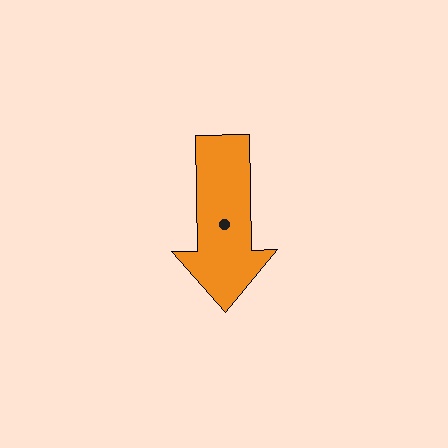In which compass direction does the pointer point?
South.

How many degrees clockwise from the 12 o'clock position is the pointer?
Approximately 179 degrees.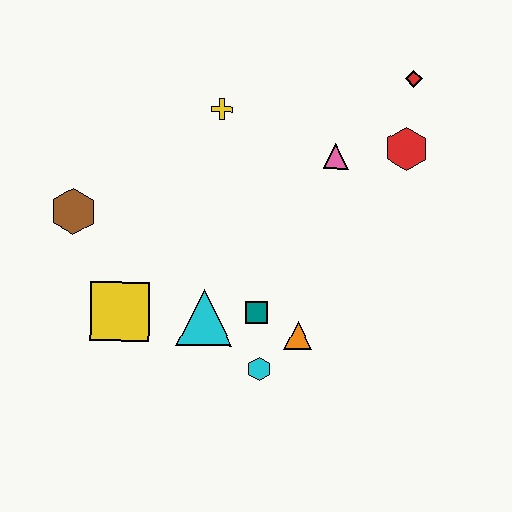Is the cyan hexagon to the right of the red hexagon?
No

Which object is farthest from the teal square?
The red diamond is farthest from the teal square.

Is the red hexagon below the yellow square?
No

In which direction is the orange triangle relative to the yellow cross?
The orange triangle is below the yellow cross.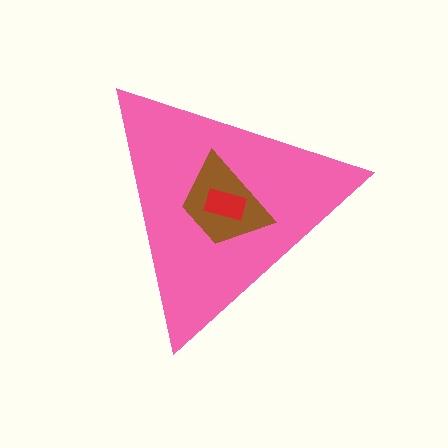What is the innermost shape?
The red rectangle.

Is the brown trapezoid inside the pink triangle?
Yes.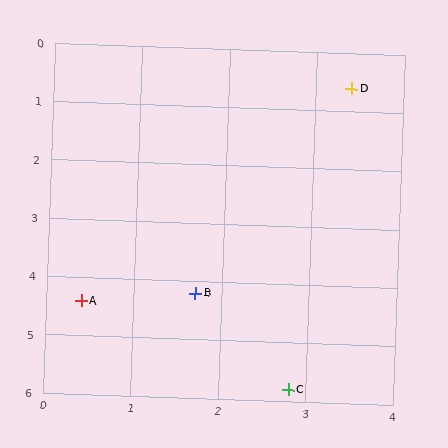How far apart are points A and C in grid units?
Points A and C are about 2.8 grid units apart.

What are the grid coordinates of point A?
Point A is at approximately (0.4, 4.4).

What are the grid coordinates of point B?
Point B is at approximately (1.7, 4.2).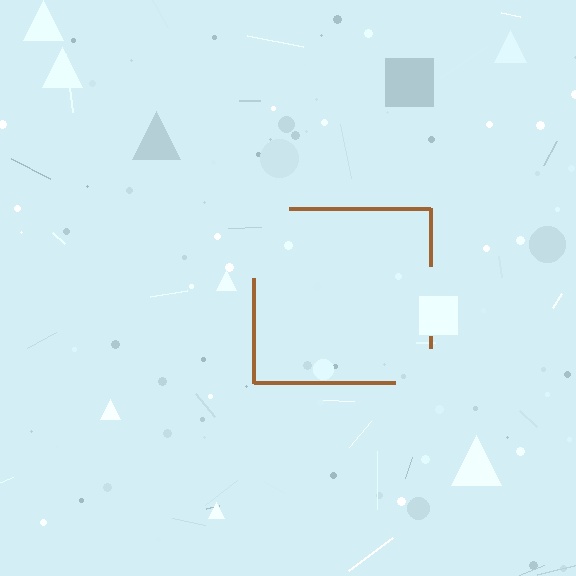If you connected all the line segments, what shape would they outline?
They would outline a square.